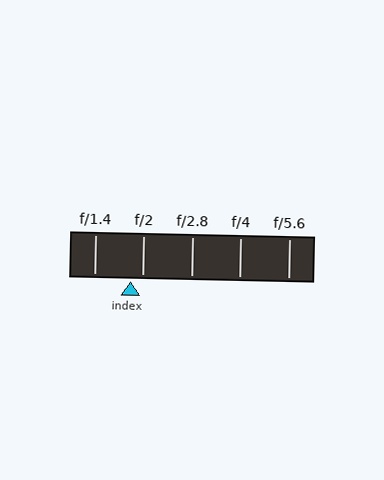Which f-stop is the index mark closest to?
The index mark is closest to f/2.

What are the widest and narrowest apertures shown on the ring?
The widest aperture shown is f/1.4 and the narrowest is f/5.6.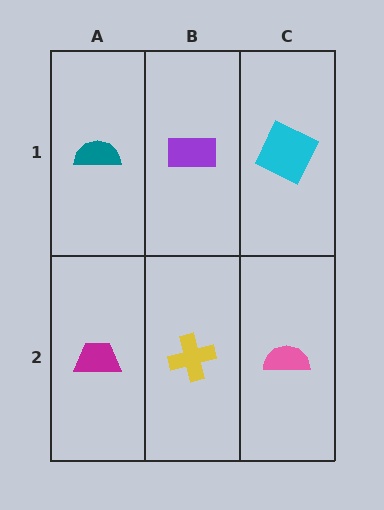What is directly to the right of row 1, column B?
A cyan square.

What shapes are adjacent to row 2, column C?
A cyan square (row 1, column C), a yellow cross (row 2, column B).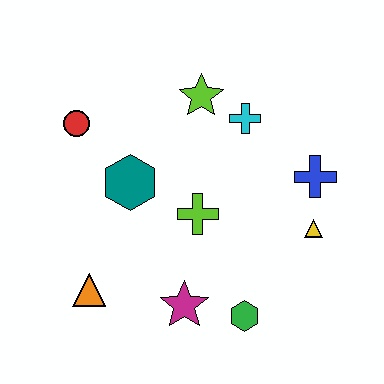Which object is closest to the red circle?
The teal hexagon is closest to the red circle.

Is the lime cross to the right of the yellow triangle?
No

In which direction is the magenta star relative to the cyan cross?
The magenta star is below the cyan cross.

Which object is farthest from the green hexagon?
The red circle is farthest from the green hexagon.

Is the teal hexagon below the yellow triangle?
No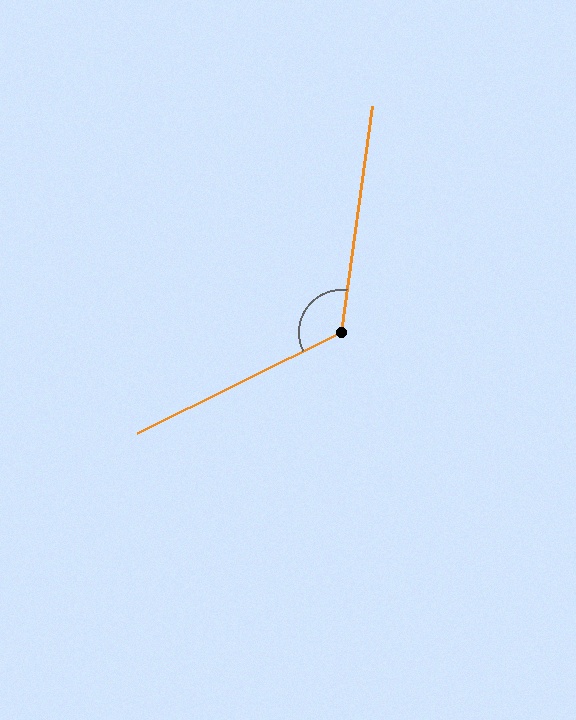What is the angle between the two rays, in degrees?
Approximately 124 degrees.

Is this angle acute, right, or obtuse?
It is obtuse.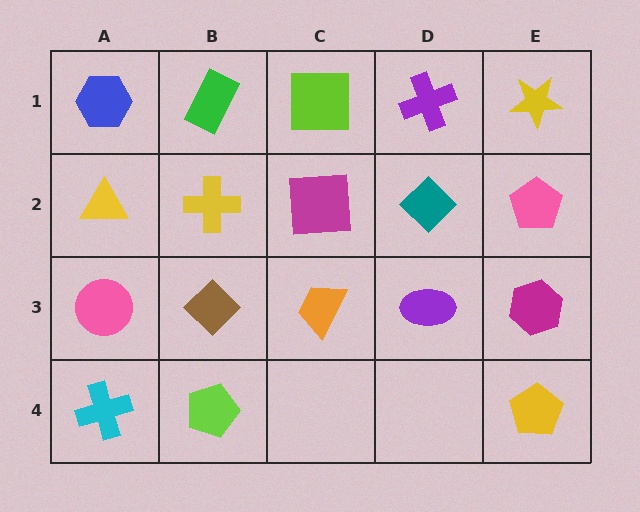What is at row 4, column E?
A yellow pentagon.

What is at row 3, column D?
A purple ellipse.